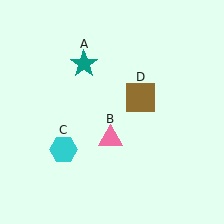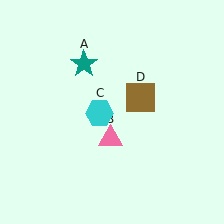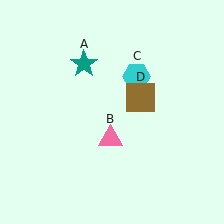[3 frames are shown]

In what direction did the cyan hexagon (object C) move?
The cyan hexagon (object C) moved up and to the right.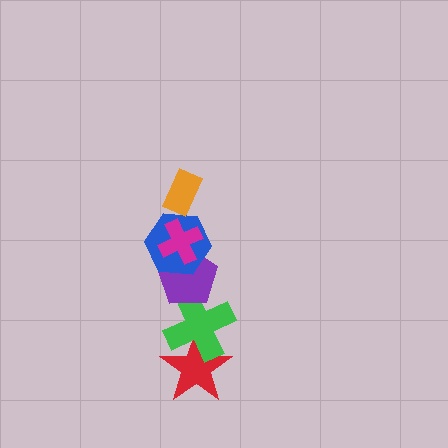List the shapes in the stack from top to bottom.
From top to bottom: the orange rectangle, the magenta cross, the blue hexagon, the purple pentagon, the green cross, the red star.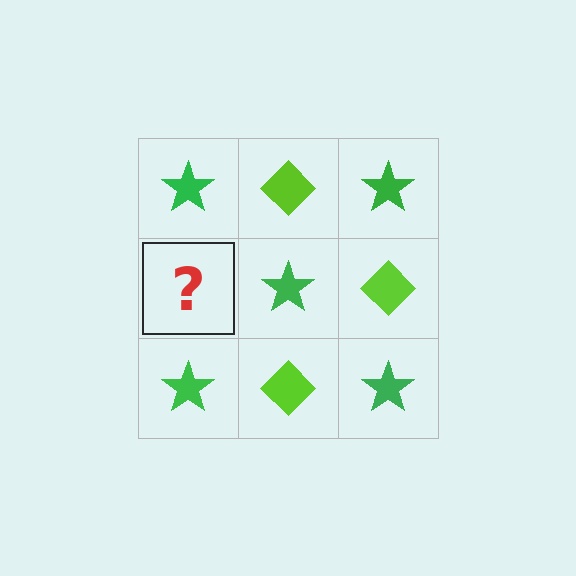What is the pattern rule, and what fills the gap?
The rule is that it alternates green star and lime diamond in a checkerboard pattern. The gap should be filled with a lime diamond.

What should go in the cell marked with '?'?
The missing cell should contain a lime diamond.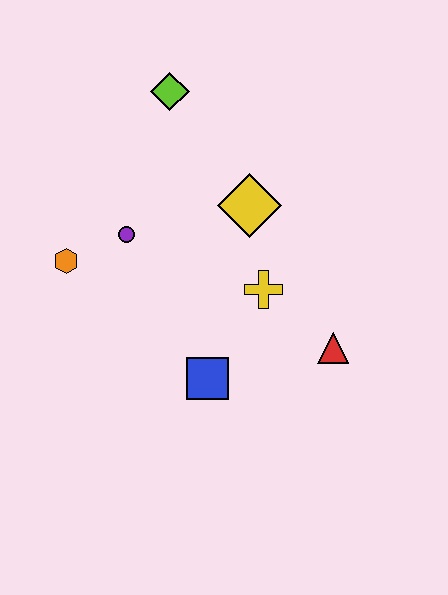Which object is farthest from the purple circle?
The red triangle is farthest from the purple circle.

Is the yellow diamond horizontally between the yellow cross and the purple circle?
Yes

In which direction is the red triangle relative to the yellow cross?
The red triangle is to the right of the yellow cross.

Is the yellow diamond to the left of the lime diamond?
No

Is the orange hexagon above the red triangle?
Yes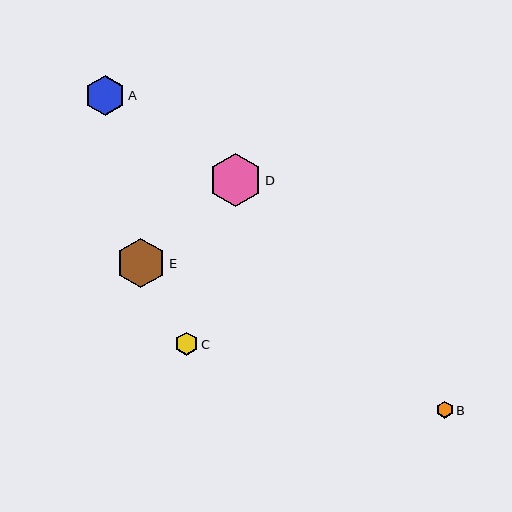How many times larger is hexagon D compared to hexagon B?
Hexagon D is approximately 3.2 times the size of hexagon B.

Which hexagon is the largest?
Hexagon D is the largest with a size of approximately 53 pixels.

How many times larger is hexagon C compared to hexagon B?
Hexagon C is approximately 1.4 times the size of hexagon B.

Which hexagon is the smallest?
Hexagon B is the smallest with a size of approximately 17 pixels.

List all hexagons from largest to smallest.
From largest to smallest: D, E, A, C, B.